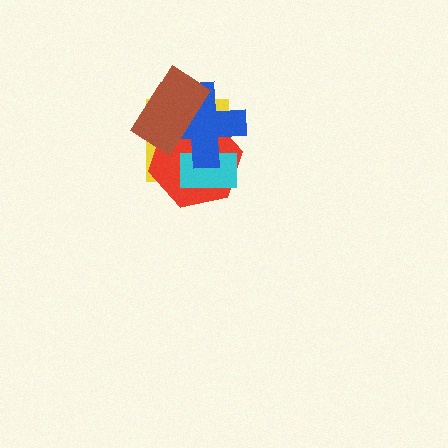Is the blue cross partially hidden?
Yes, it is partially covered by another shape.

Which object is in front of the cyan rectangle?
The blue cross is in front of the cyan rectangle.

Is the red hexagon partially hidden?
Yes, it is partially covered by another shape.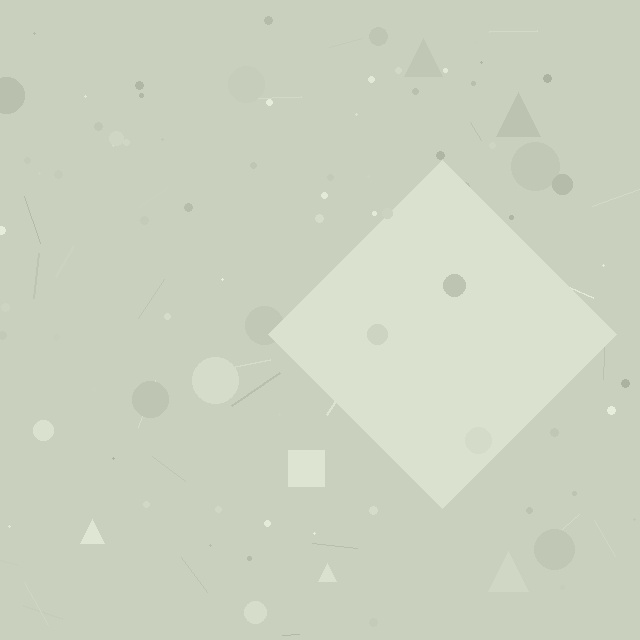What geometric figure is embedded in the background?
A diamond is embedded in the background.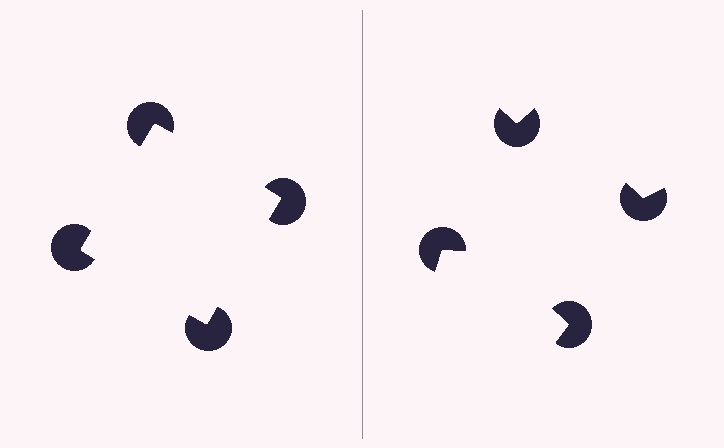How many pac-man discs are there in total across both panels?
8 — 4 on each side.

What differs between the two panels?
The pac-man discs are positioned identically on both sides; only the wedge orientations differ. On the left they align to a square; on the right they are misaligned.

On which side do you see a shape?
An illusory square appears on the left side. On the right side the wedge cuts are rotated, so no coherent shape forms.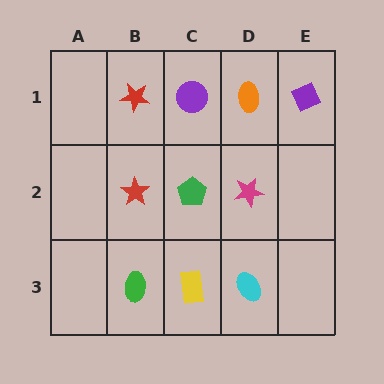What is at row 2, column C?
A green pentagon.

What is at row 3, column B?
A green ellipse.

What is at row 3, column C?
A yellow rectangle.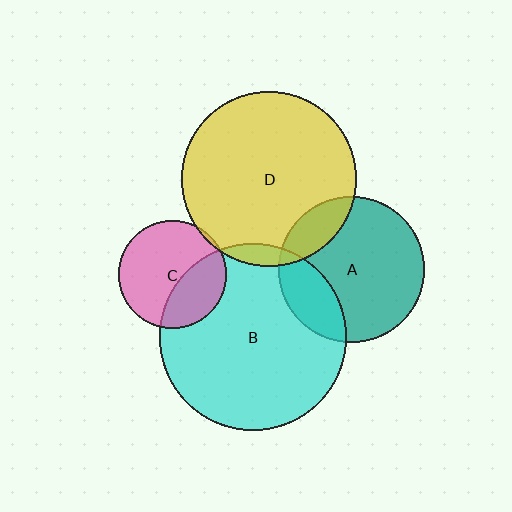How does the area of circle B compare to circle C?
Approximately 3.0 times.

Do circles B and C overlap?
Yes.